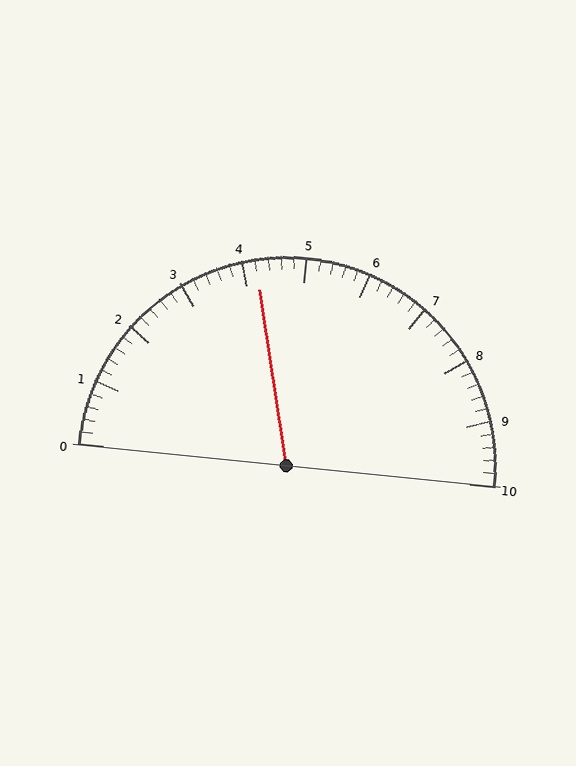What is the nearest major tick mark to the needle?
The nearest major tick mark is 4.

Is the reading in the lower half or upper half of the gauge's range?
The reading is in the lower half of the range (0 to 10).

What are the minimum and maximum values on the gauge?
The gauge ranges from 0 to 10.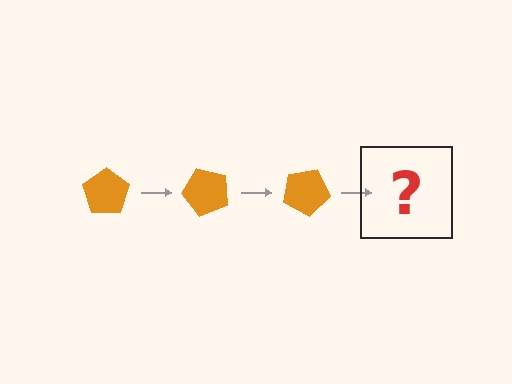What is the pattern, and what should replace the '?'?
The pattern is that the pentagon rotates 50 degrees each step. The '?' should be an orange pentagon rotated 150 degrees.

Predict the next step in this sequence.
The next step is an orange pentagon rotated 150 degrees.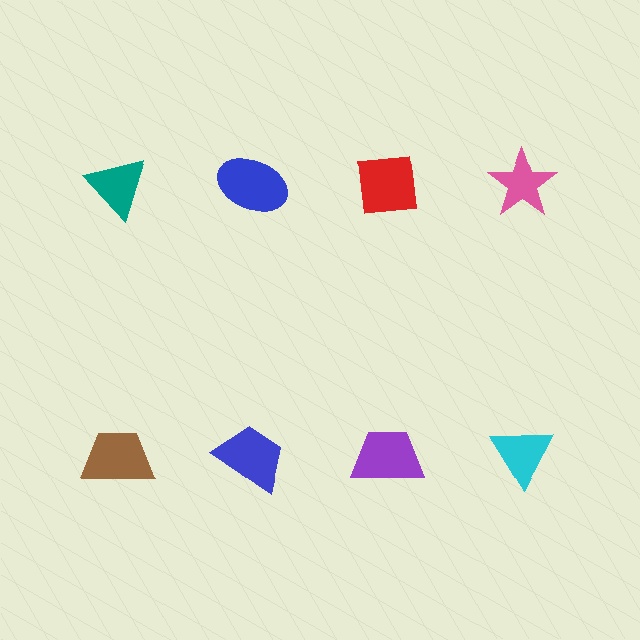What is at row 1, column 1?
A teal triangle.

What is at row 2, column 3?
A purple trapezoid.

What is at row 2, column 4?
A cyan triangle.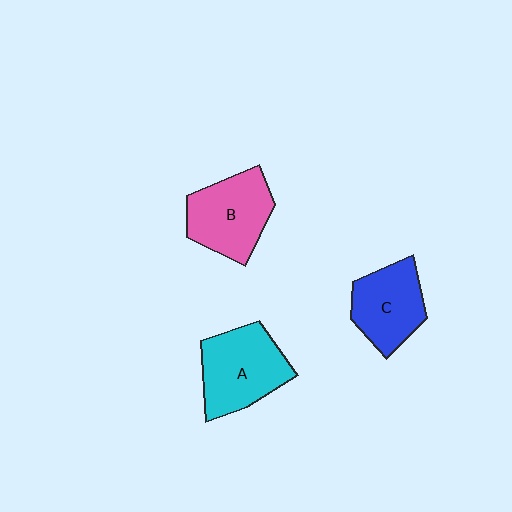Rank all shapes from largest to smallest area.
From largest to smallest: A (cyan), B (pink), C (blue).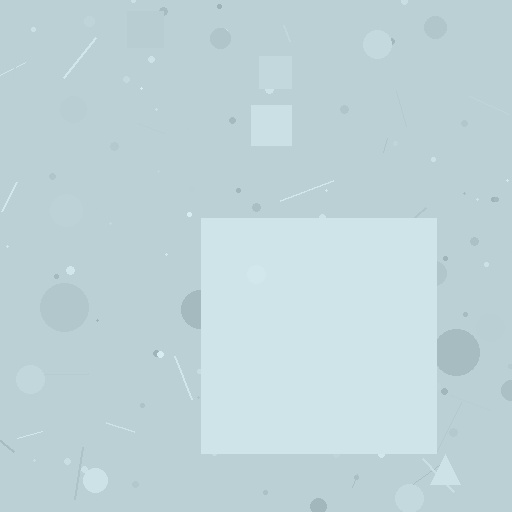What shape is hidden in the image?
A square is hidden in the image.